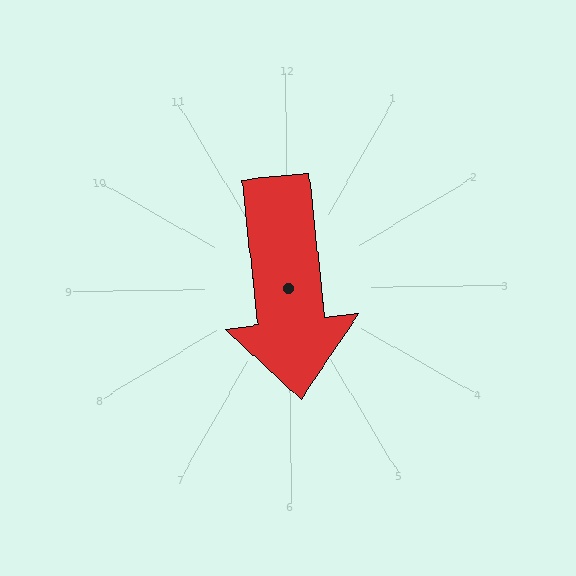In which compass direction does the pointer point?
South.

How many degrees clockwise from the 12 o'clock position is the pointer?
Approximately 174 degrees.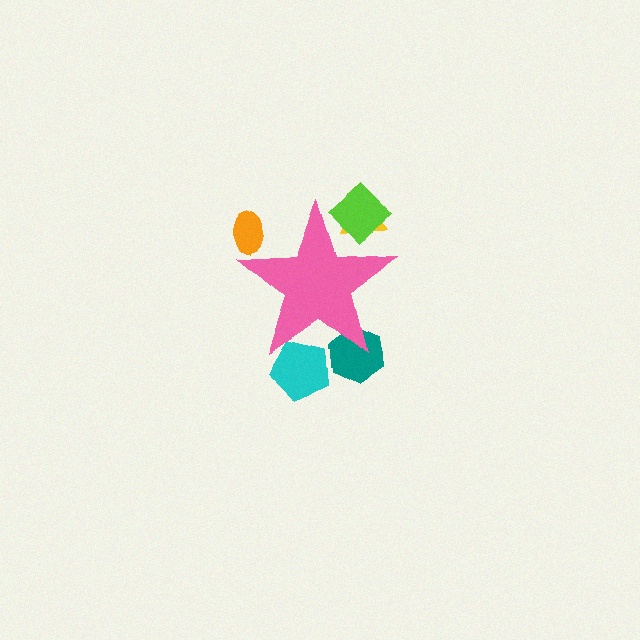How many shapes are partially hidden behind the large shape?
5 shapes are partially hidden.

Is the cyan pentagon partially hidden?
Yes, the cyan pentagon is partially hidden behind the pink star.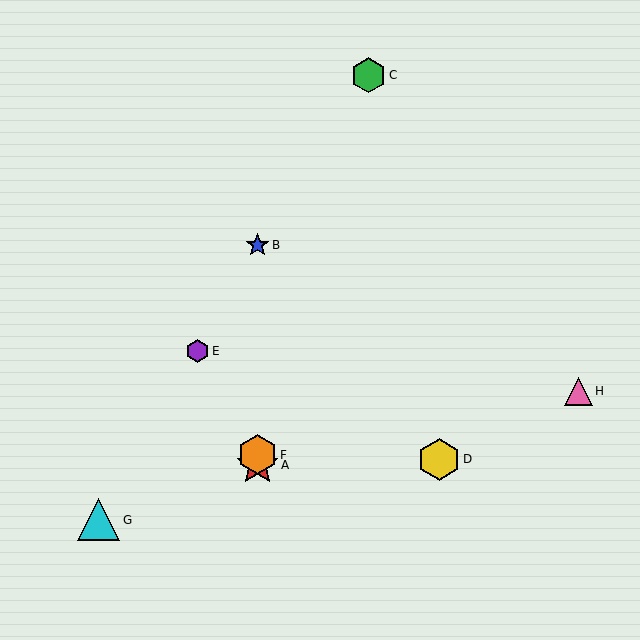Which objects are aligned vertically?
Objects A, B, F are aligned vertically.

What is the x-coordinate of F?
Object F is at x≈258.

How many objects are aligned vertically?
3 objects (A, B, F) are aligned vertically.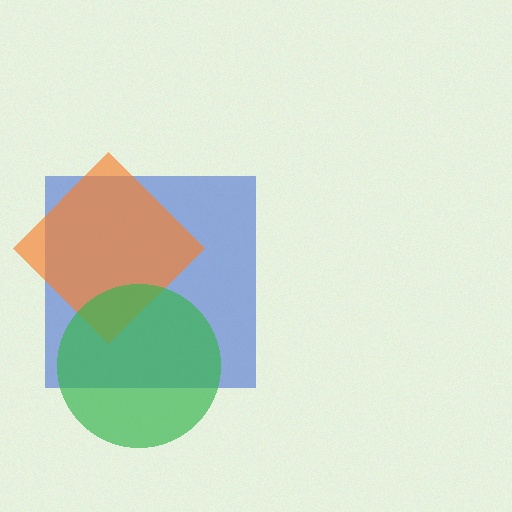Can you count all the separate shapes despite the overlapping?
Yes, there are 3 separate shapes.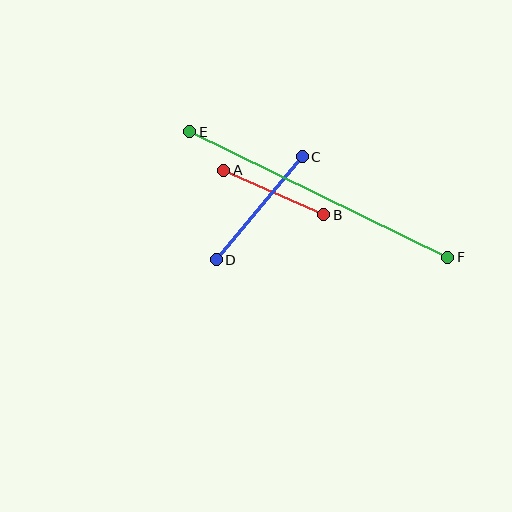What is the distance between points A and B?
The distance is approximately 110 pixels.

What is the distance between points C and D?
The distance is approximately 134 pixels.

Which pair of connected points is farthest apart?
Points E and F are farthest apart.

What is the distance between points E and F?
The distance is approximately 287 pixels.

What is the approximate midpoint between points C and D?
The midpoint is at approximately (259, 208) pixels.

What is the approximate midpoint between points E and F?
The midpoint is at approximately (319, 194) pixels.